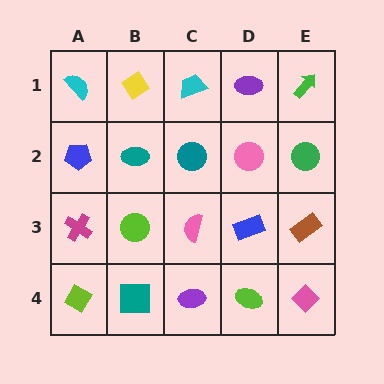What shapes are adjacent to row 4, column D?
A blue rectangle (row 3, column D), a purple ellipse (row 4, column C), a pink diamond (row 4, column E).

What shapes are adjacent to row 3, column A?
A blue pentagon (row 2, column A), a lime diamond (row 4, column A), a lime circle (row 3, column B).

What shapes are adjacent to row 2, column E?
A green arrow (row 1, column E), a brown rectangle (row 3, column E), a pink circle (row 2, column D).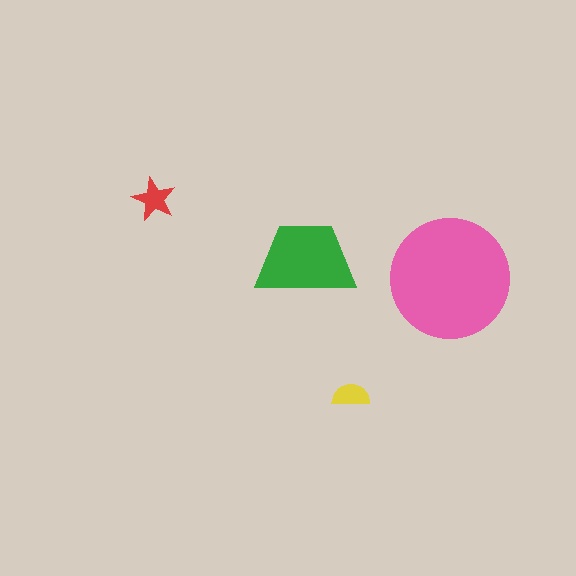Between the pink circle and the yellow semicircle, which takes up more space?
The pink circle.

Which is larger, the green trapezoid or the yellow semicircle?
The green trapezoid.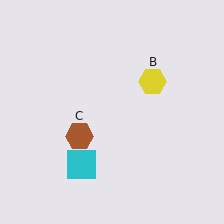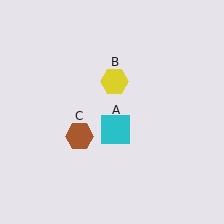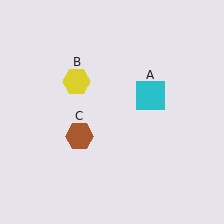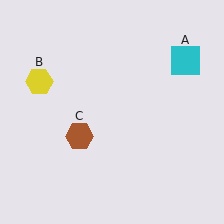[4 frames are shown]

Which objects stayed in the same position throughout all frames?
Brown hexagon (object C) remained stationary.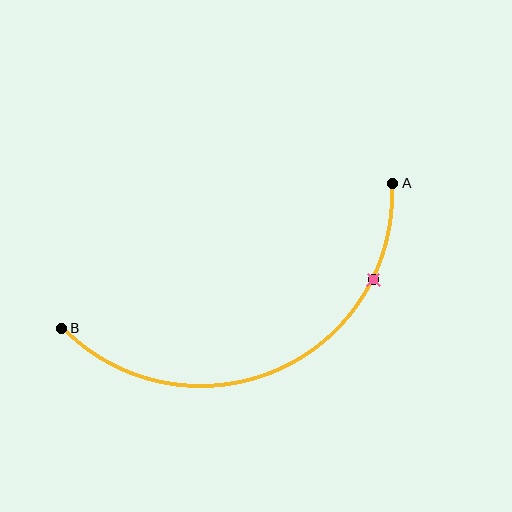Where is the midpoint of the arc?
The arc midpoint is the point on the curve farthest from the straight line joining A and B. It sits below that line.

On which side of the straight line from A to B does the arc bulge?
The arc bulges below the straight line connecting A and B.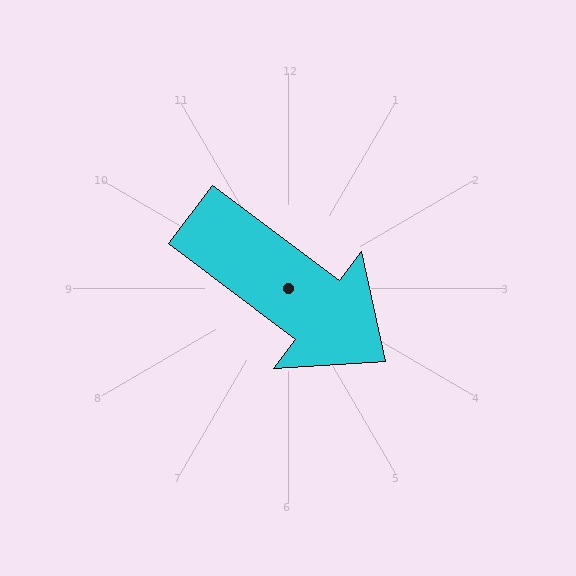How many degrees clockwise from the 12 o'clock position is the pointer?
Approximately 127 degrees.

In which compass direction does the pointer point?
Southeast.